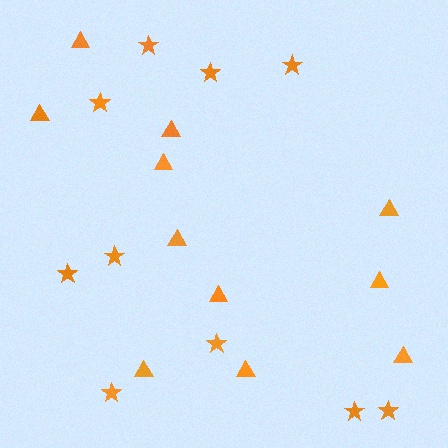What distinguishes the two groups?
There are 2 groups: one group of stars (10) and one group of triangles (11).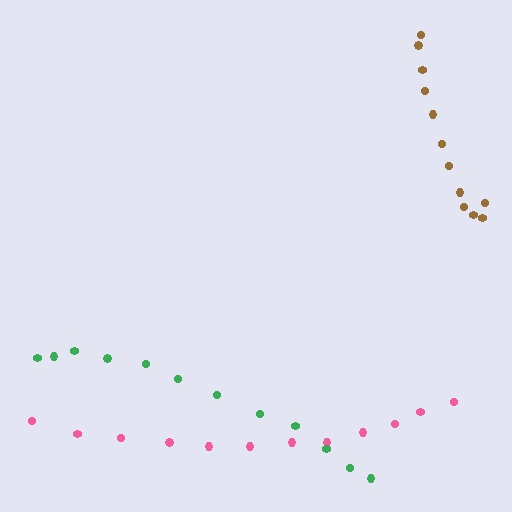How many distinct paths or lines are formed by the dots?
There are 3 distinct paths.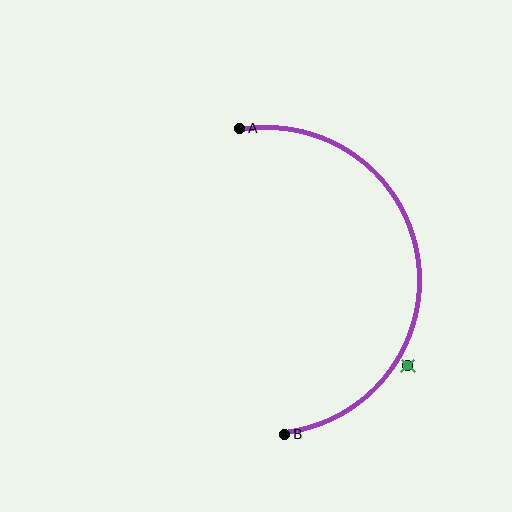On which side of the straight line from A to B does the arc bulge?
The arc bulges to the right of the straight line connecting A and B.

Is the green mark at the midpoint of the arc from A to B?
No — the green mark does not lie on the arc at all. It sits slightly outside the curve.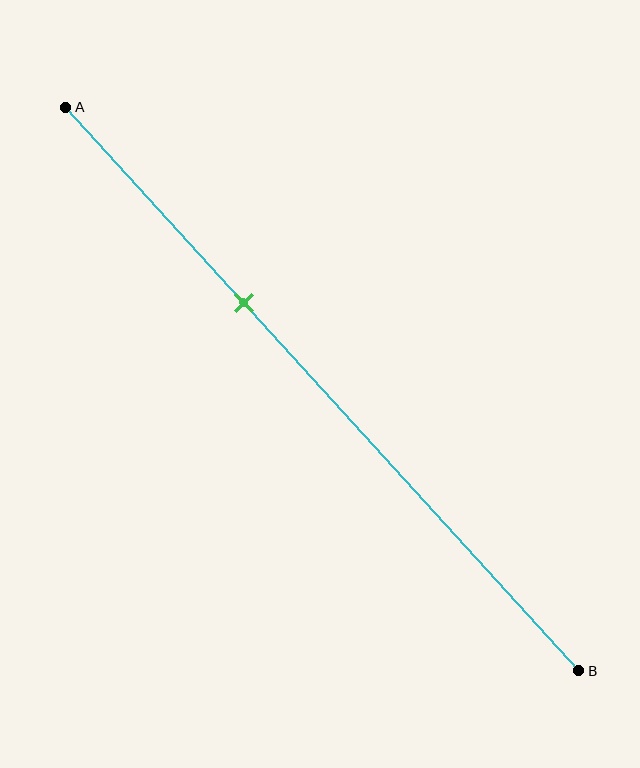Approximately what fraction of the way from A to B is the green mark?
The green mark is approximately 35% of the way from A to B.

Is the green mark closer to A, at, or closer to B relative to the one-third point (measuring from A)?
The green mark is approximately at the one-third point of segment AB.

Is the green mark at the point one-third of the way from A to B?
Yes, the mark is approximately at the one-third point.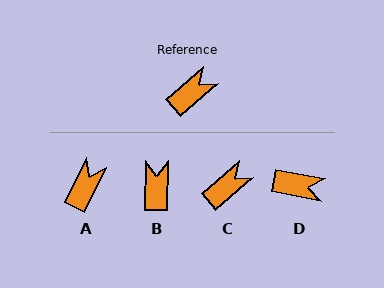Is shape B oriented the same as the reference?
No, it is off by about 48 degrees.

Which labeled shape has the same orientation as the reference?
C.